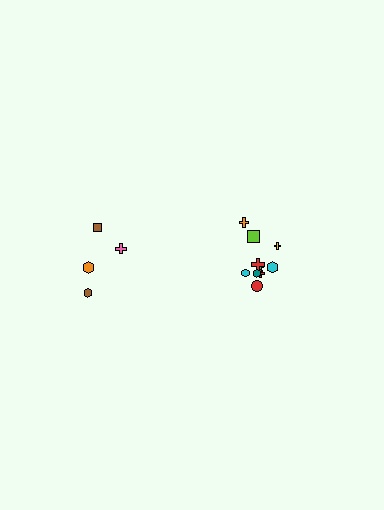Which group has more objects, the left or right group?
The right group.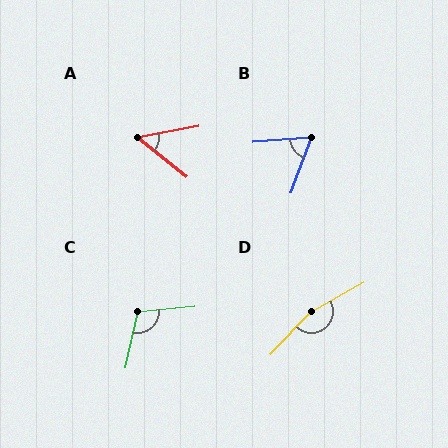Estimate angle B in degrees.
Approximately 66 degrees.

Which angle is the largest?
D, at approximately 163 degrees.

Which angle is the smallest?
A, at approximately 49 degrees.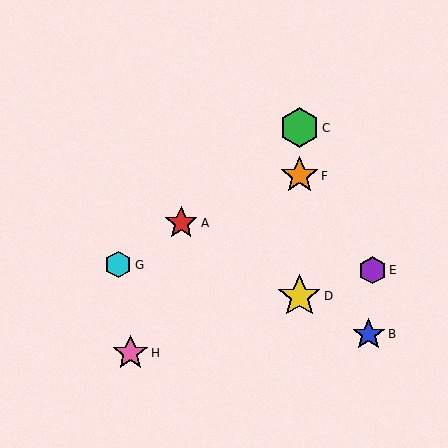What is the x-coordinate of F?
Object F is at x≈299.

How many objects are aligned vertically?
3 objects (C, D, F) are aligned vertically.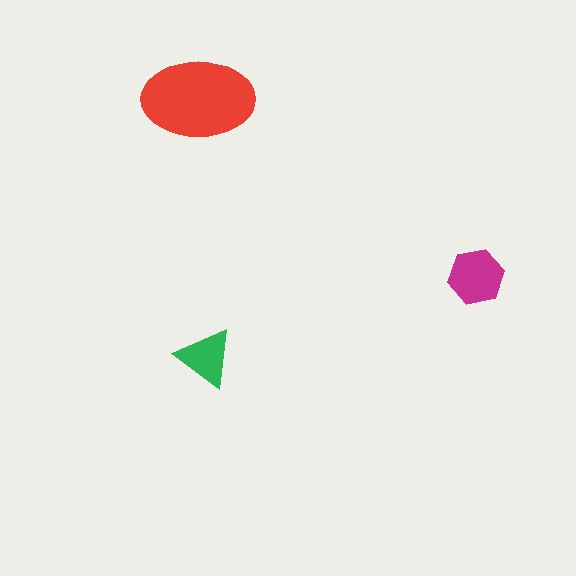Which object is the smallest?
The green triangle.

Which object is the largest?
The red ellipse.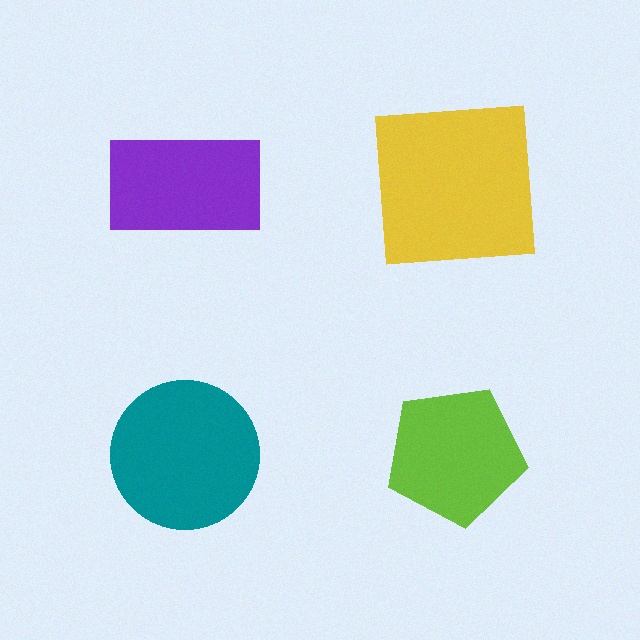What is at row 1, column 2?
A yellow square.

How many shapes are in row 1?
2 shapes.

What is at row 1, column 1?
A purple rectangle.